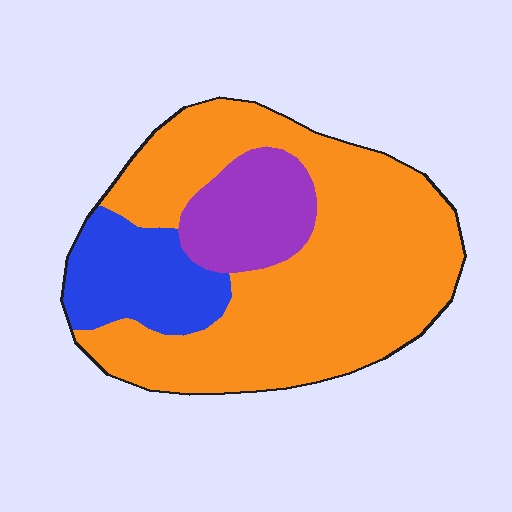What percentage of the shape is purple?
Purple covers 15% of the shape.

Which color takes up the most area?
Orange, at roughly 70%.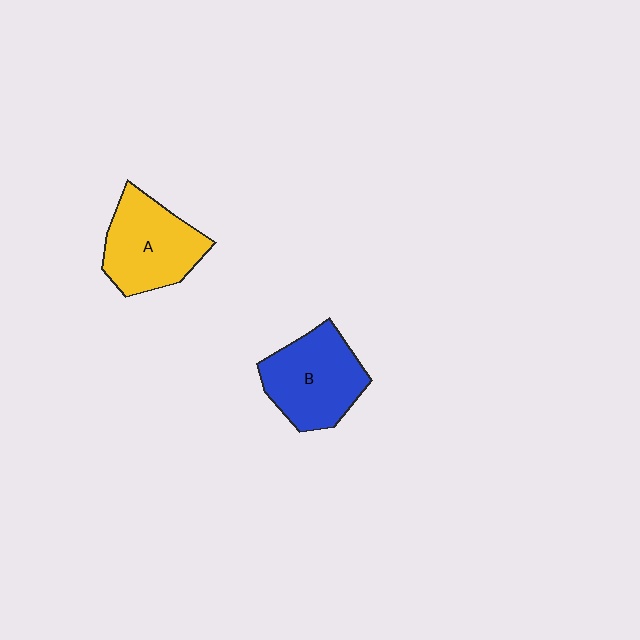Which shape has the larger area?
Shape B (blue).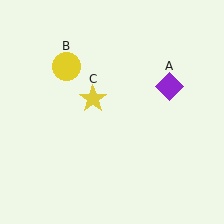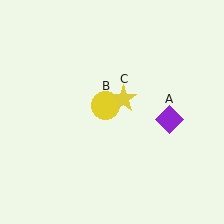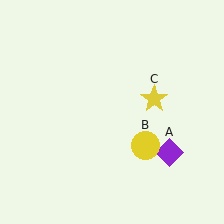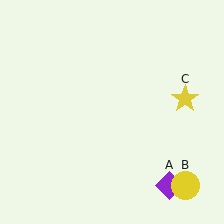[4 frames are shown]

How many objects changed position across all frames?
3 objects changed position: purple diamond (object A), yellow circle (object B), yellow star (object C).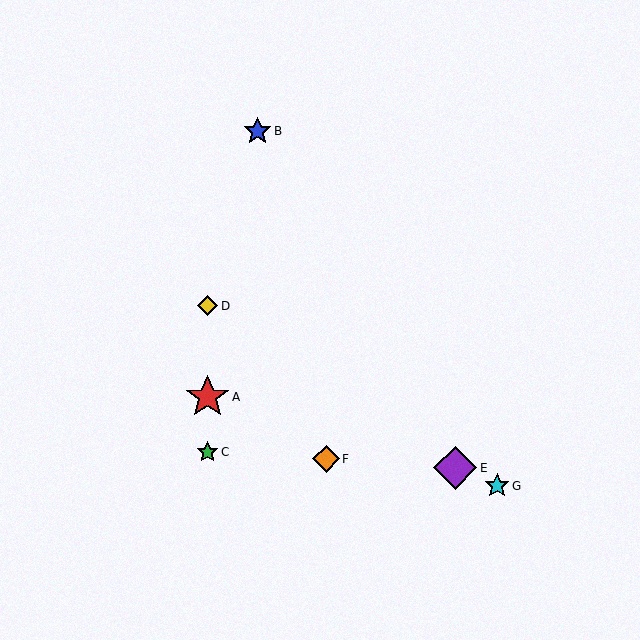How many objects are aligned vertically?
3 objects (A, C, D) are aligned vertically.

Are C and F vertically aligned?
No, C is at x≈207 and F is at x≈326.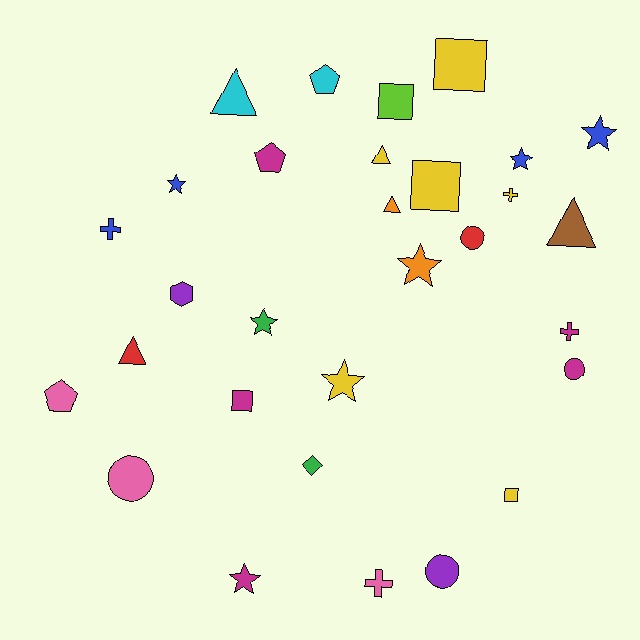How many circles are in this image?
There are 4 circles.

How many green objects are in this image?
There are 2 green objects.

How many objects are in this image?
There are 30 objects.